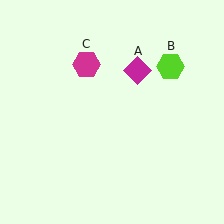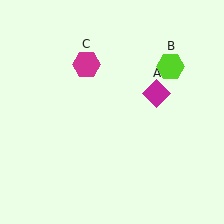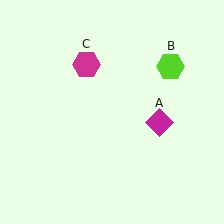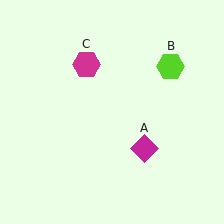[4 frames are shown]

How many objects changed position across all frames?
1 object changed position: magenta diamond (object A).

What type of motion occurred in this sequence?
The magenta diamond (object A) rotated clockwise around the center of the scene.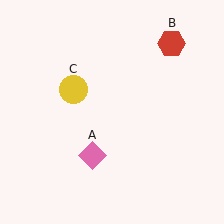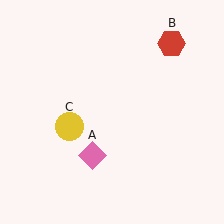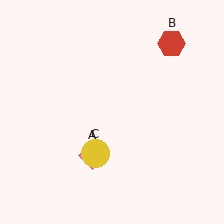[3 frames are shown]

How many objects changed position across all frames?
1 object changed position: yellow circle (object C).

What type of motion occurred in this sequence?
The yellow circle (object C) rotated counterclockwise around the center of the scene.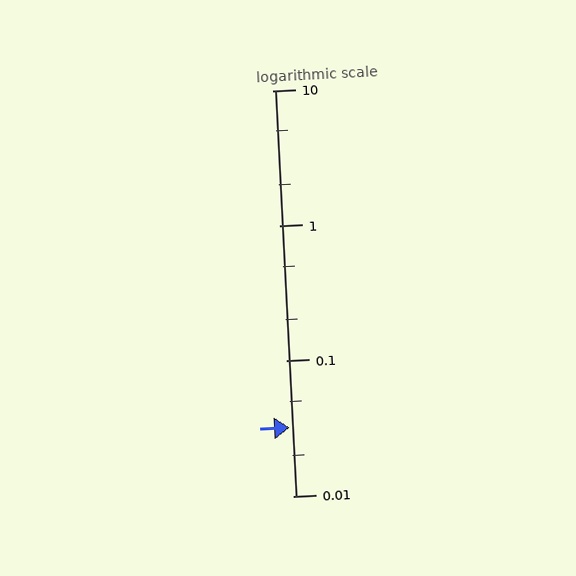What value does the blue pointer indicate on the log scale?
The pointer indicates approximately 0.032.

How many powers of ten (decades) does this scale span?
The scale spans 3 decades, from 0.01 to 10.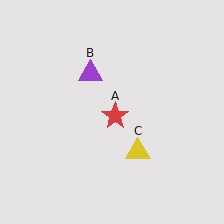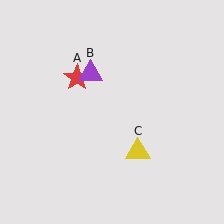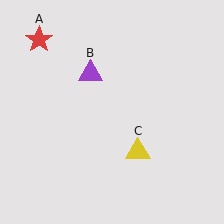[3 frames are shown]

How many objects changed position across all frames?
1 object changed position: red star (object A).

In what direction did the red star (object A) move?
The red star (object A) moved up and to the left.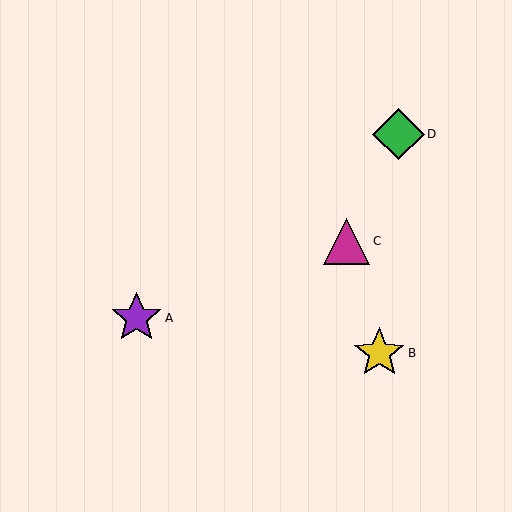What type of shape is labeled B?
Shape B is a yellow star.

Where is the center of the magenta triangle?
The center of the magenta triangle is at (347, 241).